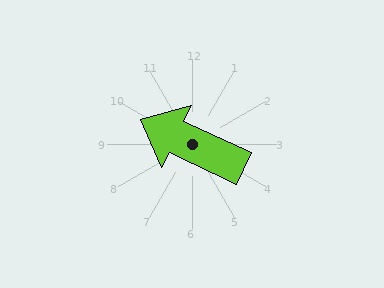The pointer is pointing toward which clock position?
Roughly 10 o'clock.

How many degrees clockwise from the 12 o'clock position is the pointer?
Approximately 295 degrees.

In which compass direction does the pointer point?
Northwest.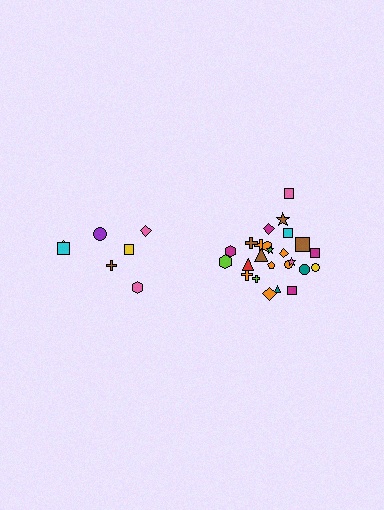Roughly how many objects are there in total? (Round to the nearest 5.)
Roughly 30 objects in total.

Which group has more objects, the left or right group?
The right group.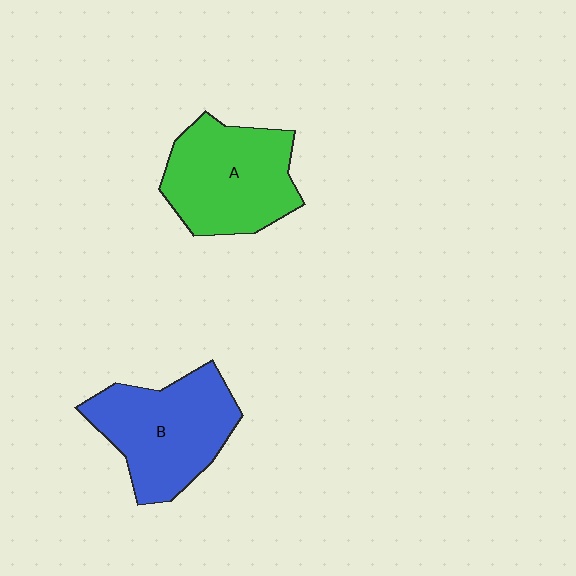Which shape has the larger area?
Shape B (blue).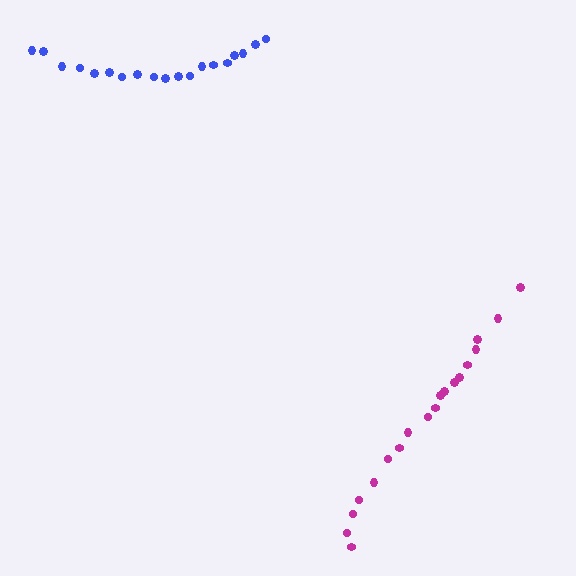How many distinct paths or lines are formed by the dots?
There are 2 distinct paths.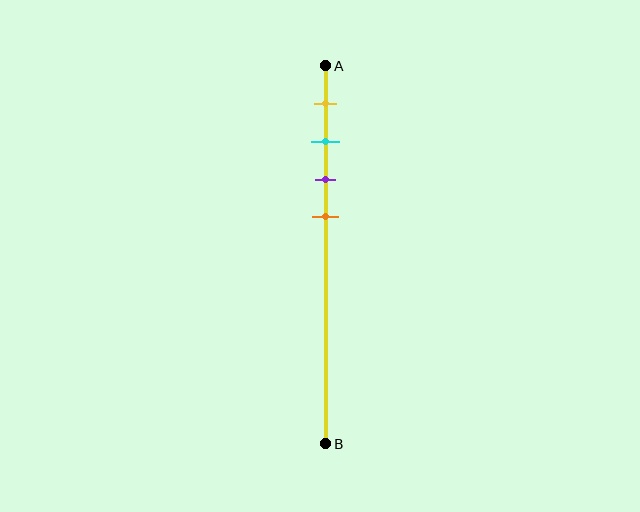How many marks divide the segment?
There are 4 marks dividing the segment.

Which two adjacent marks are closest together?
The cyan and purple marks are the closest adjacent pair.